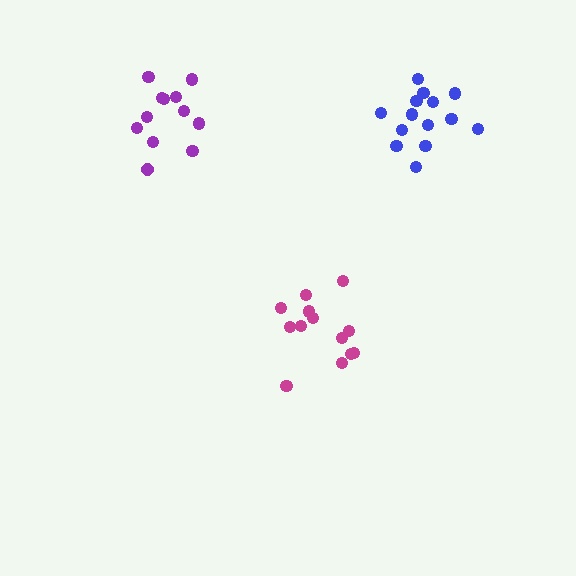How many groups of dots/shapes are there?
There are 3 groups.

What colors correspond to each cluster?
The clusters are colored: blue, purple, magenta.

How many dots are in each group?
Group 1: 14 dots, Group 2: 12 dots, Group 3: 13 dots (39 total).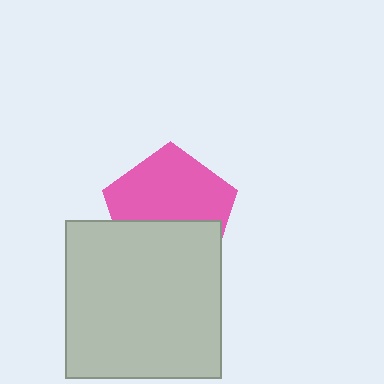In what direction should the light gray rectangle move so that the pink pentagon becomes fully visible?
The light gray rectangle should move down. That is the shortest direction to clear the overlap and leave the pink pentagon fully visible.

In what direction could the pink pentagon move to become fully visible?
The pink pentagon could move up. That would shift it out from behind the light gray rectangle entirely.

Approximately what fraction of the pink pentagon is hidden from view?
Roughly 41% of the pink pentagon is hidden behind the light gray rectangle.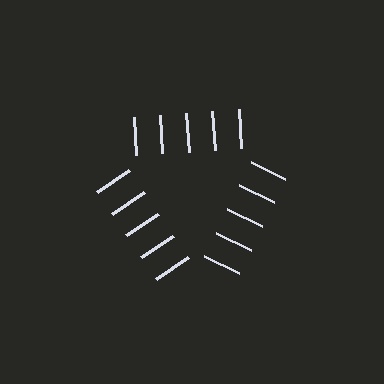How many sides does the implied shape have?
3 sides — the line-ends trace a triangle.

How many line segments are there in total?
15 — 5 along each of the 3 edges.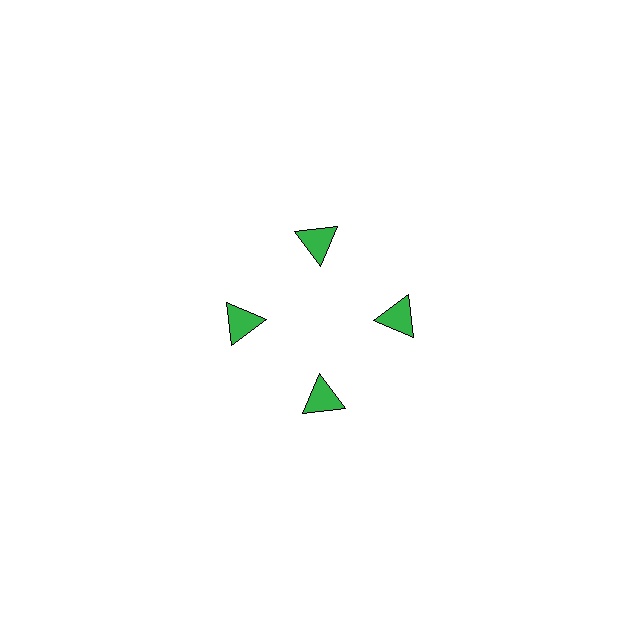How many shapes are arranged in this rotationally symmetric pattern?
There are 4 shapes, arranged in 4 groups of 1.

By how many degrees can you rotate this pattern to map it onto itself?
The pattern maps onto itself every 90 degrees of rotation.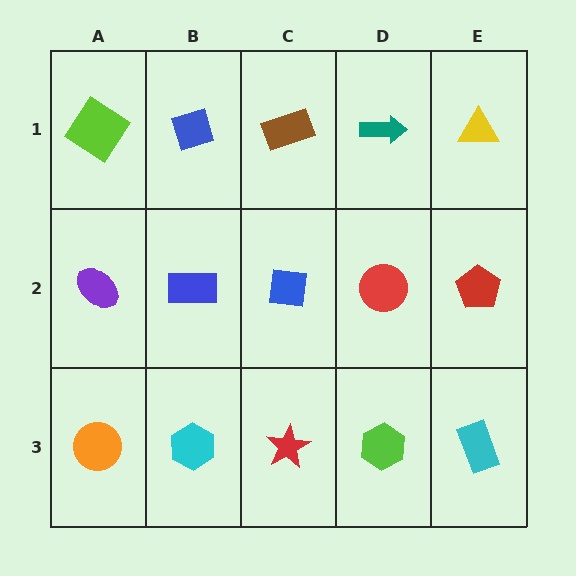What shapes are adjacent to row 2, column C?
A brown rectangle (row 1, column C), a red star (row 3, column C), a blue rectangle (row 2, column B), a red circle (row 2, column D).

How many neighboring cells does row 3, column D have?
3.